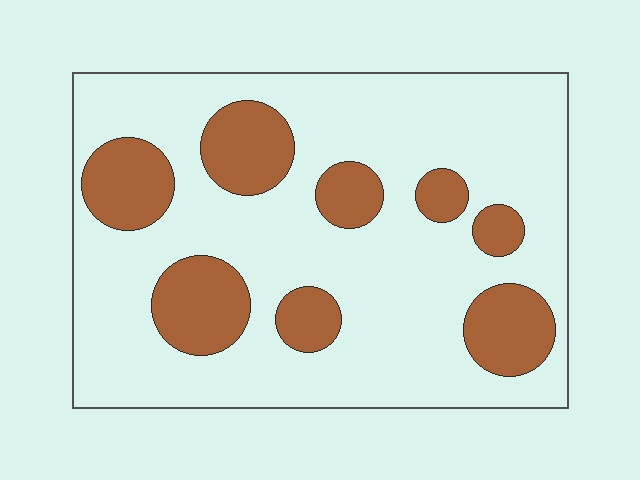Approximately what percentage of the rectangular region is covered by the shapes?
Approximately 25%.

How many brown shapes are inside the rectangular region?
8.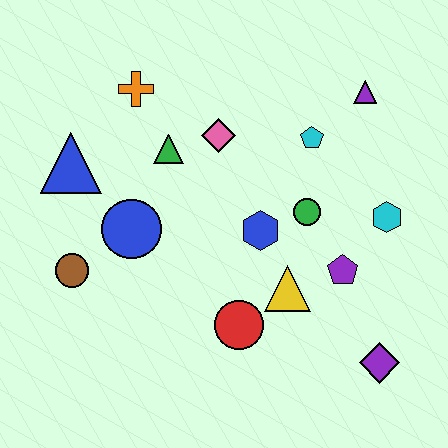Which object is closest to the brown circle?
The blue circle is closest to the brown circle.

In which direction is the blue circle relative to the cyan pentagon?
The blue circle is to the left of the cyan pentagon.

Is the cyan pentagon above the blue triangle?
Yes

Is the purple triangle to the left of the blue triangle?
No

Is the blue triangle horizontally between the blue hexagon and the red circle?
No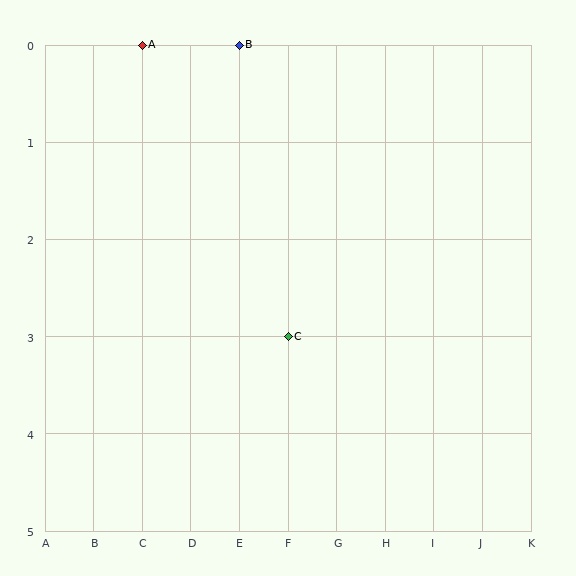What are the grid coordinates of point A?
Point A is at grid coordinates (C, 0).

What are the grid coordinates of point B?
Point B is at grid coordinates (E, 0).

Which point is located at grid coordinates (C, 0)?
Point A is at (C, 0).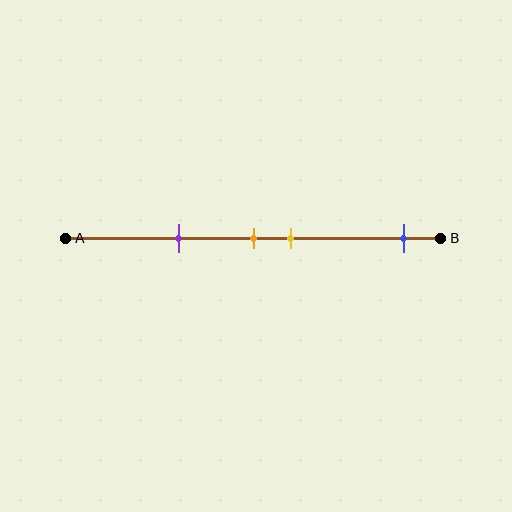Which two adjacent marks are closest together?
The orange and yellow marks are the closest adjacent pair.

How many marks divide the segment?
There are 4 marks dividing the segment.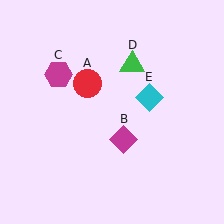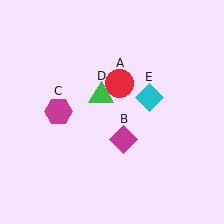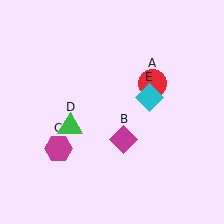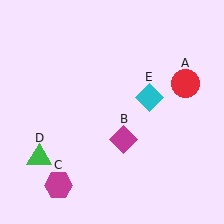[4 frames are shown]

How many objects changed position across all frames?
3 objects changed position: red circle (object A), magenta hexagon (object C), green triangle (object D).